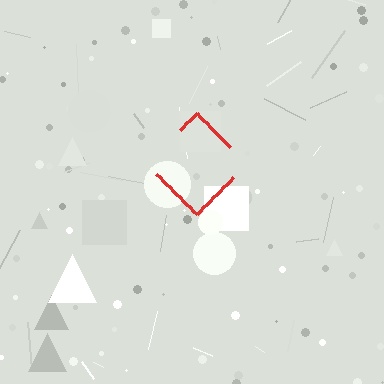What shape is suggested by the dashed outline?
The dashed outline suggests a diamond.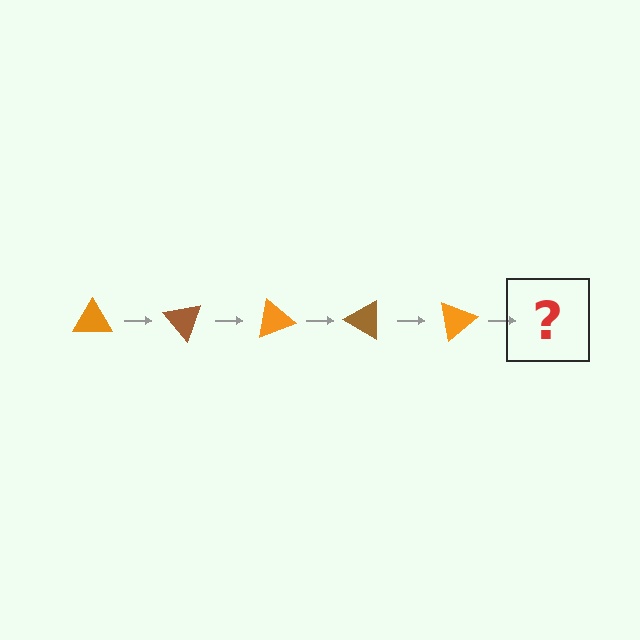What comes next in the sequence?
The next element should be a brown triangle, rotated 250 degrees from the start.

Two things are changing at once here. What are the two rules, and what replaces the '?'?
The two rules are that it rotates 50 degrees each step and the color cycles through orange and brown. The '?' should be a brown triangle, rotated 250 degrees from the start.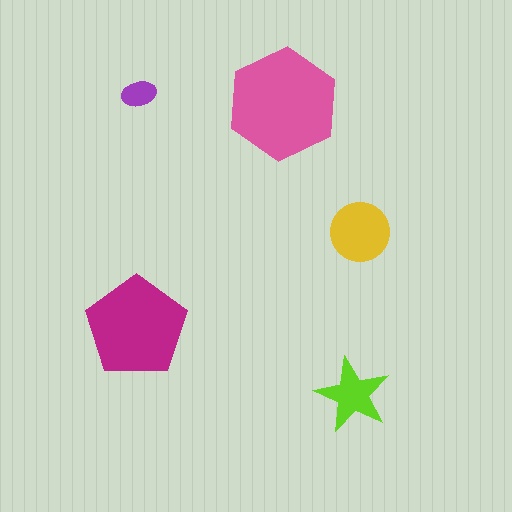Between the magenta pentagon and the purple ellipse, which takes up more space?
The magenta pentagon.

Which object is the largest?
The pink hexagon.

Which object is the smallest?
The purple ellipse.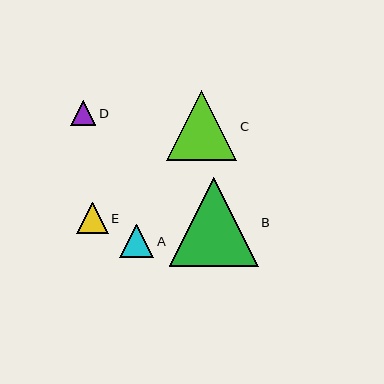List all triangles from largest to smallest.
From largest to smallest: B, C, A, E, D.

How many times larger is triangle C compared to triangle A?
Triangle C is approximately 2.1 times the size of triangle A.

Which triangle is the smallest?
Triangle D is the smallest with a size of approximately 25 pixels.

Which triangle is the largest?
Triangle B is the largest with a size of approximately 89 pixels.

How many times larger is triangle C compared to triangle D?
Triangle C is approximately 2.8 times the size of triangle D.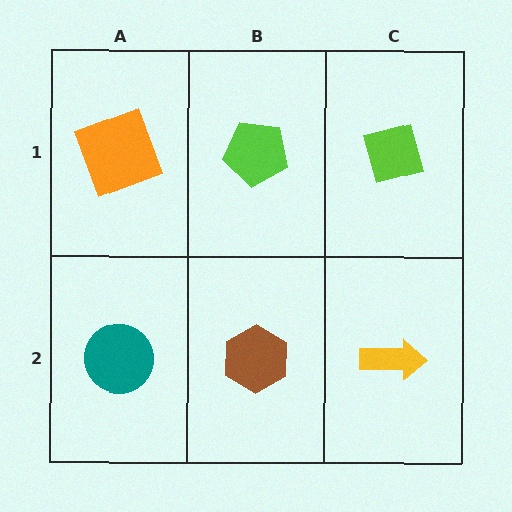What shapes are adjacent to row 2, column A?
An orange square (row 1, column A), a brown hexagon (row 2, column B).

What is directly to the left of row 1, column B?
An orange square.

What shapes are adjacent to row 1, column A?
A teal circle (row 2, column A), a lime pentagon (row 1, column B).